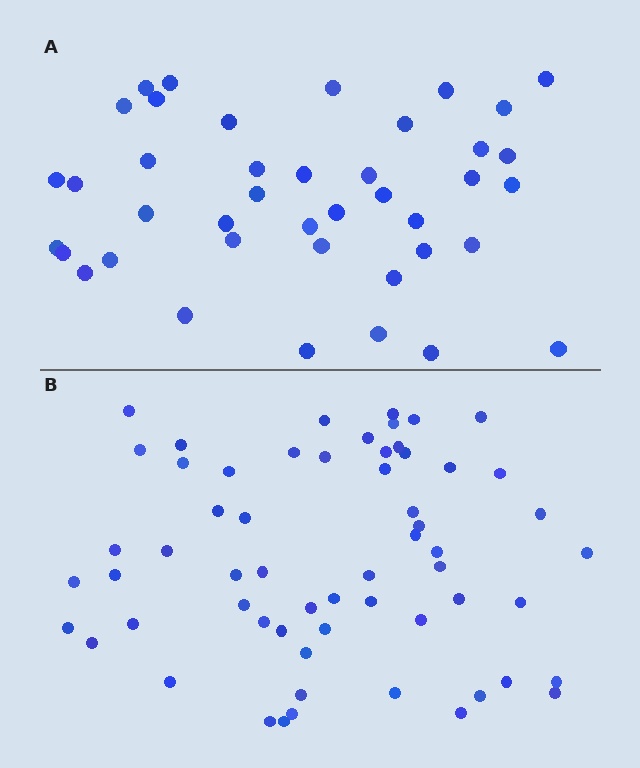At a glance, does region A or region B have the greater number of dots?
Region B (the bottom region) has more dots.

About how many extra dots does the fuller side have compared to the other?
Region B has approximately 20 more dots than region A.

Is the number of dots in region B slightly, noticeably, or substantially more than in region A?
Region B has substantially more. The ratio is roughly 1.5 to 1.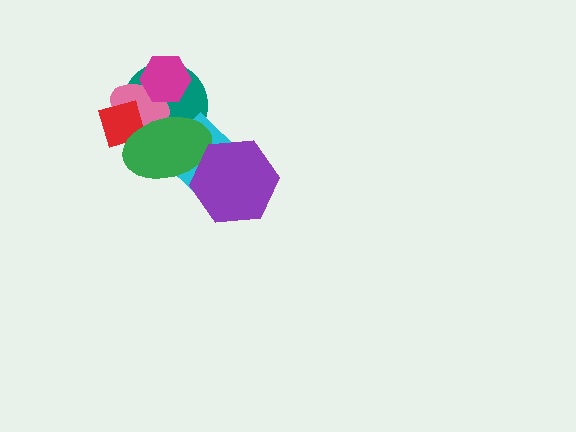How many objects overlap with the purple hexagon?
2 objects overlap with the purple hexagon.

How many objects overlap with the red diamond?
3 objects overlap with the red diamond.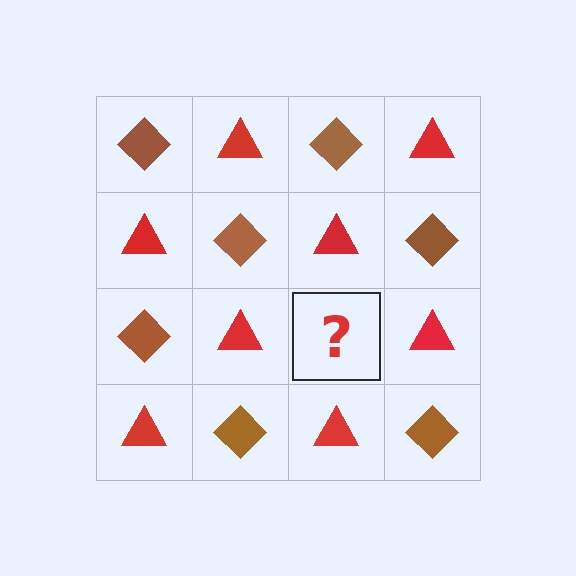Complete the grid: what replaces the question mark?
The question mark should be replaced with a brown diamond.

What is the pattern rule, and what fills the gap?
The rule is that it alternates brown diamond and red triangle in a checkerboard pattern. The gap should be filled with a brown diamond.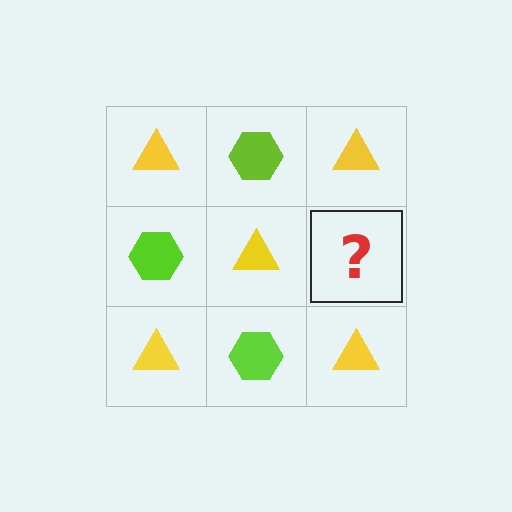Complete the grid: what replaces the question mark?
The question mark should be replaced with a lime hexagon.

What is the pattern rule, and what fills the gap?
The rule is that it alternates yellow triangle and lime hexagon in a checkerboard pattern. The gap should be filled with a lime hexagon.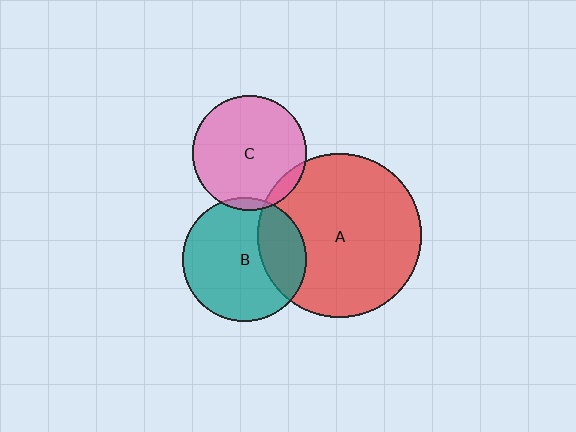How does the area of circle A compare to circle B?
Approximately 1.8 times.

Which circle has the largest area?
Circle A (red).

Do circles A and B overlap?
Yes.